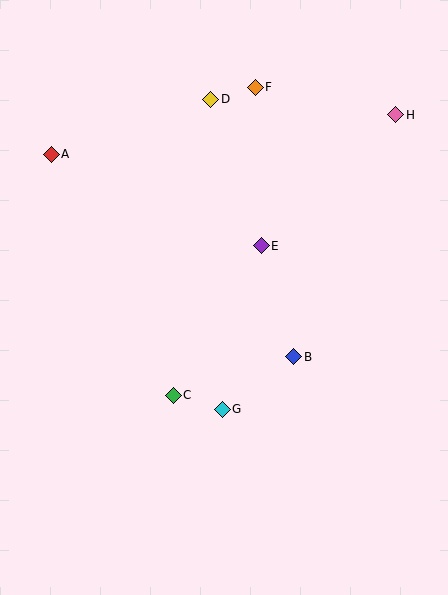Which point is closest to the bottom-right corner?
Point B is closest to the bottom-right corner.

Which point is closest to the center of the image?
Point E at (261, 246) is closest to the center.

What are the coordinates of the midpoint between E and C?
The midpoint between E and C is at (217, 321).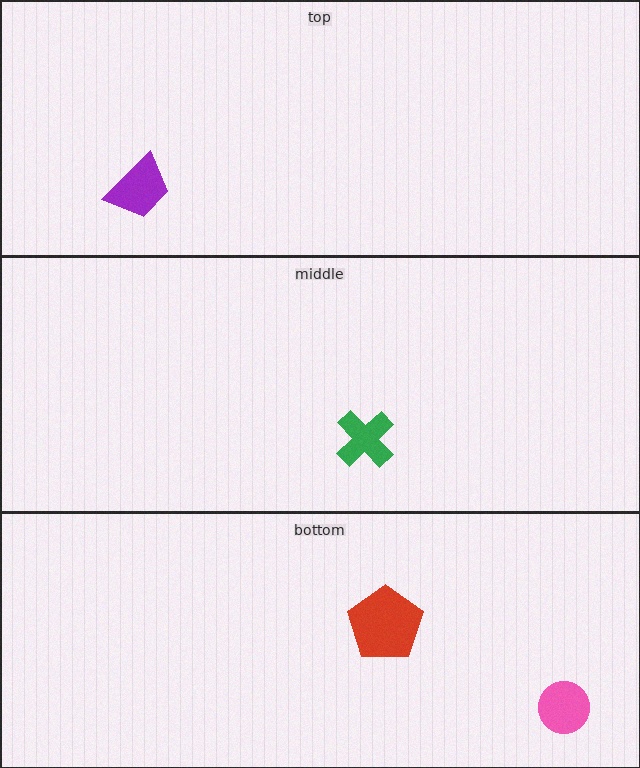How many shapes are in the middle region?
1.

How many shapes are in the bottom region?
2.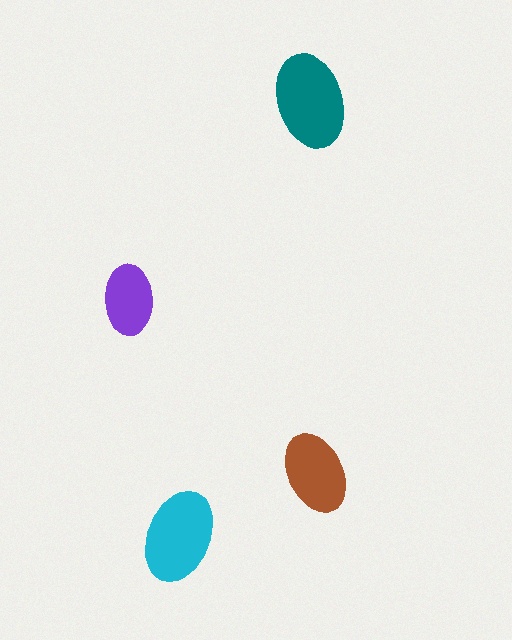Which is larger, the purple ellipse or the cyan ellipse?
The cyan one.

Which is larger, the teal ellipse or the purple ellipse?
The teal one.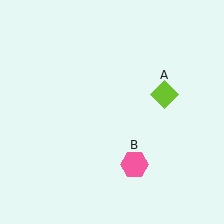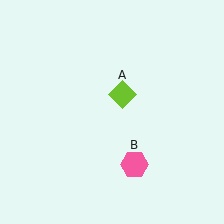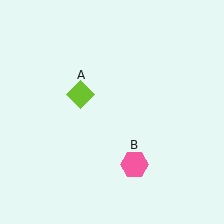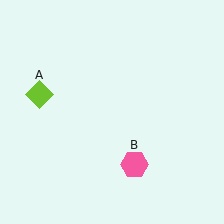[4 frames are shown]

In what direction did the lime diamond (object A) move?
The lime diamond (object A) moved left.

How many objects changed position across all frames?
1 object changed position: lime diamond (object A).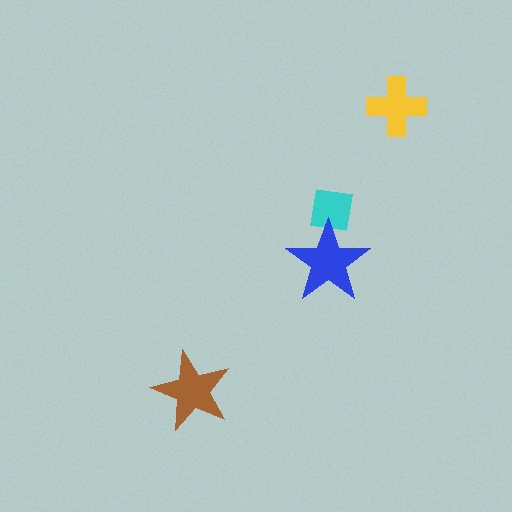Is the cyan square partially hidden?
Yes, it is partially covered by another shape.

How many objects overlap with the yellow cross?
0 objects overlap with the yellow cross.